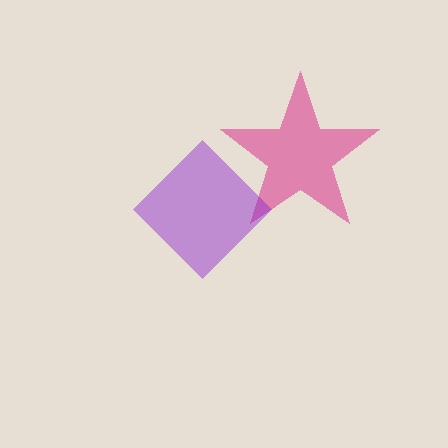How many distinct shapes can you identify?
There are 2 distinct shapes: a magenta star, a purple diamond.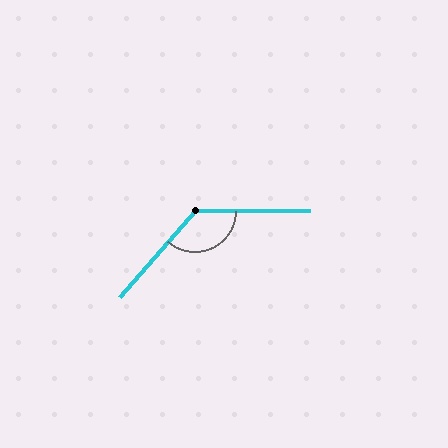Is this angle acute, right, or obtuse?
It is obtuse.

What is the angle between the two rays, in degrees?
Approximately 131 degrees.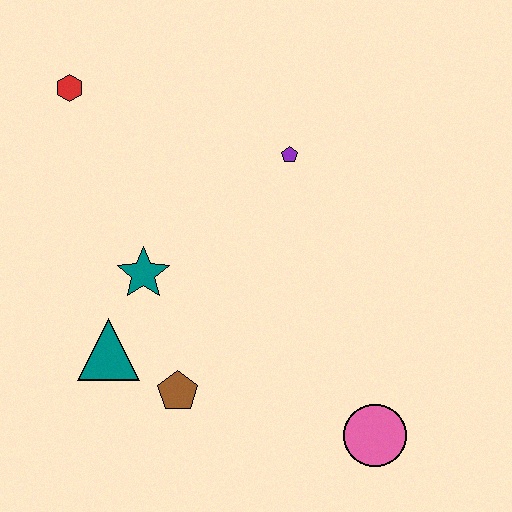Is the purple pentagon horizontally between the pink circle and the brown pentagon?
Yes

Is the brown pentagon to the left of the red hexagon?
No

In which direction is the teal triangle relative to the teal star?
The teal triangle is below the teal star.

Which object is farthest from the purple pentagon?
The pink circle is farthest from the purple pentagon.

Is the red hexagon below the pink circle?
No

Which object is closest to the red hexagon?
The teal star is closest to the red hexagon.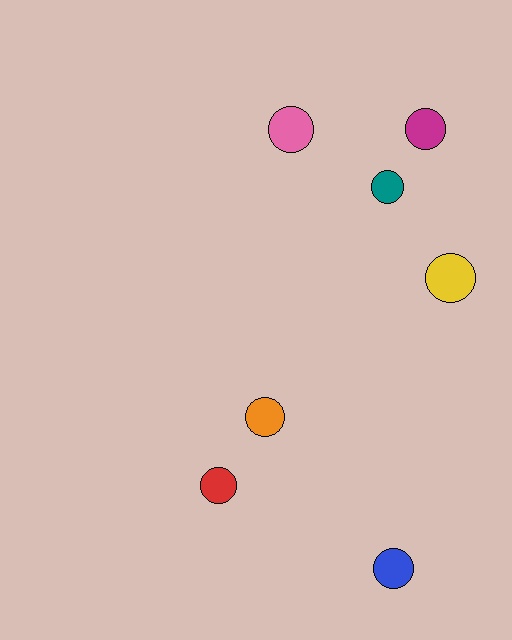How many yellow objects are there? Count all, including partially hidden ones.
There is 1 yellow object.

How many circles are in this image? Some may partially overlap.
There are 7 circles.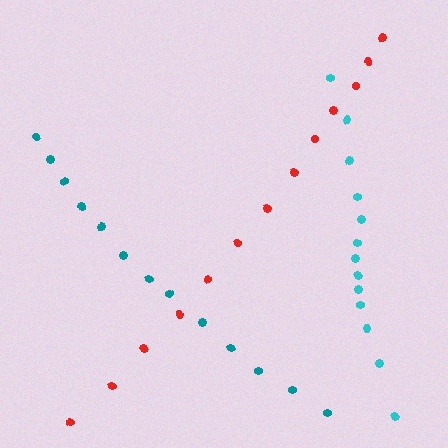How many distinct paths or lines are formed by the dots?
There are 3 distinct paths.